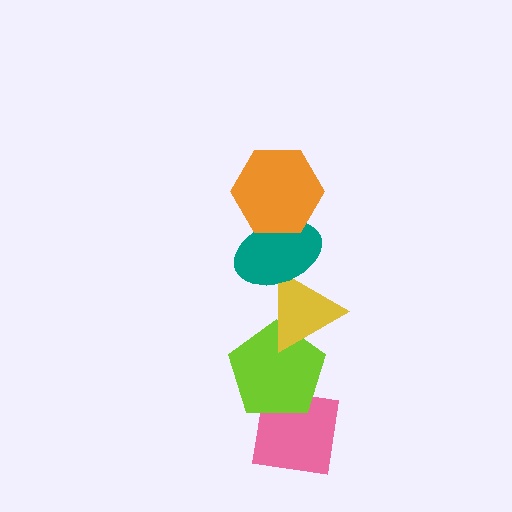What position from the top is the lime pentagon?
The lime pentagon is 4th from the top.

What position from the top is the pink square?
The pink square is 5th from the top.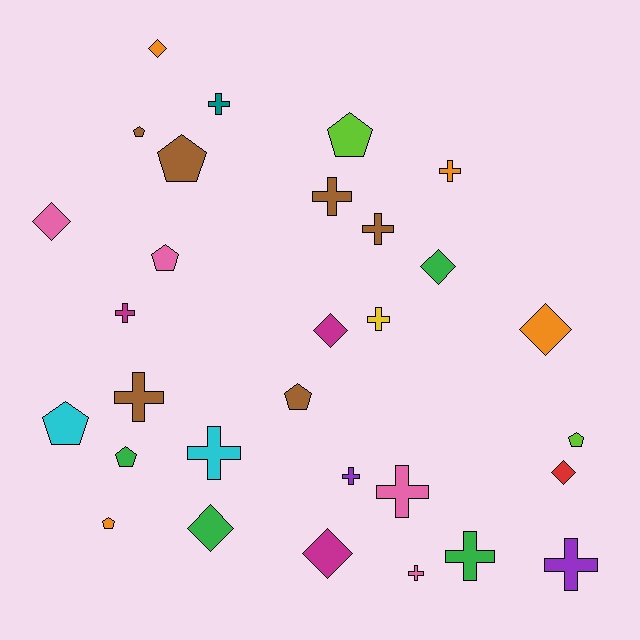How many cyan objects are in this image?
There are 2 cyan objects.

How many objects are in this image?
There are 30 objects.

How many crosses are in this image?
There are 13 crosses.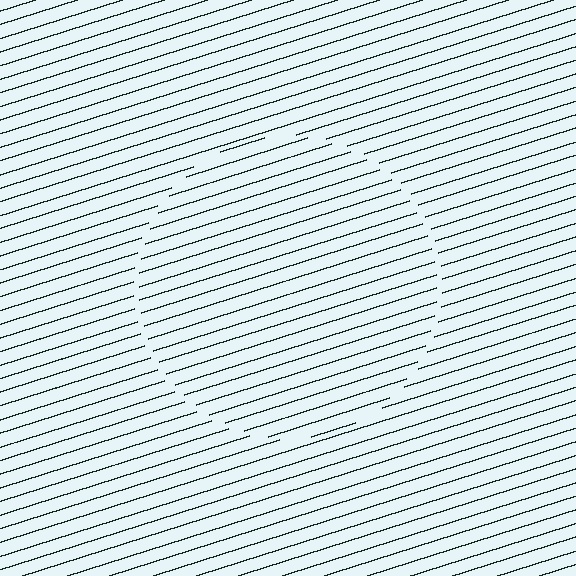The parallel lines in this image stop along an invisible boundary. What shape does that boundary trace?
An illusory circle. The interior of the shape contains the same grating, shifted by half a period — the contour is defined by the phase discontinuity where line-ends from the inner and outer gratings abut.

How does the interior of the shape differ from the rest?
The interior of the shape contains the same grating, shifted by half a period — the contour is defined by the phase discontinuity where line-ends from the inner and outer gratings abut.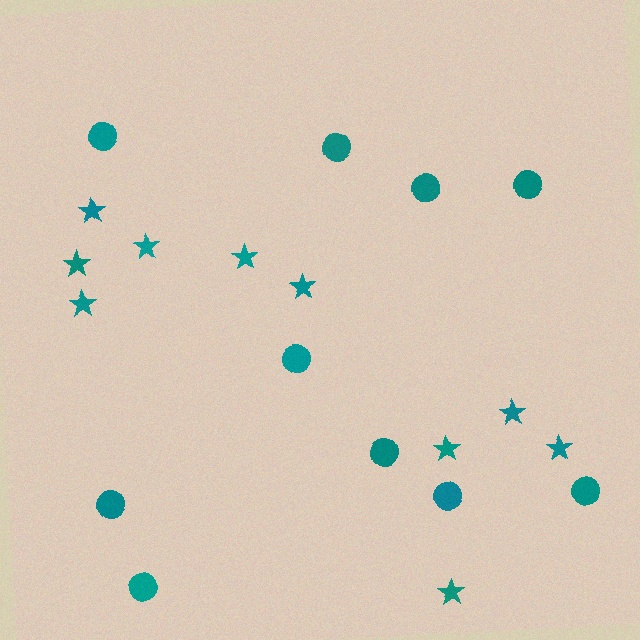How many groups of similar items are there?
There are 2 groups: one group of stars (10) and one group of circles (10).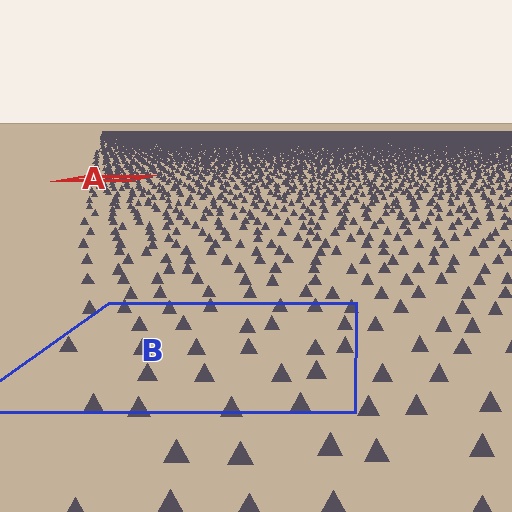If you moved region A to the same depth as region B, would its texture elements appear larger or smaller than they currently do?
They would appear larger. At a closer depth, the same texture elements are projected at a bigger on-screen size.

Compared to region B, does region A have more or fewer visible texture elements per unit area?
Region A has more texture elements per unit area — they are packed more densely because it is farther away.